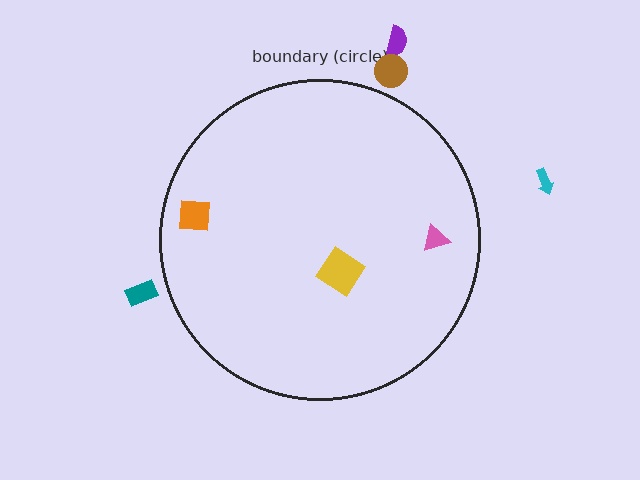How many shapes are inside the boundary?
3 inside, 4 outside.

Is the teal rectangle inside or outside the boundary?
Outside.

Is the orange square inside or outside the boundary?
Inside.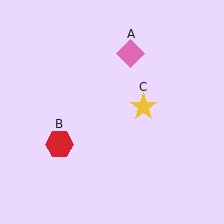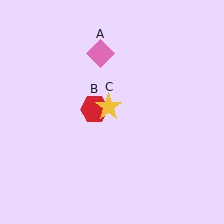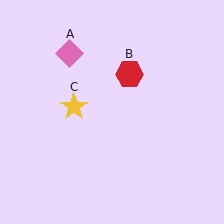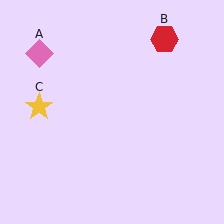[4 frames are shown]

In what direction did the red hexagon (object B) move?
The red hexagon (object B) moved up and to the right.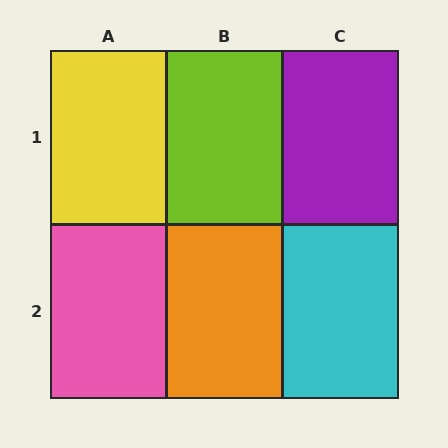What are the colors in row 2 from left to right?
Pink, orange, cyan.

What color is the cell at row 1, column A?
Yellow.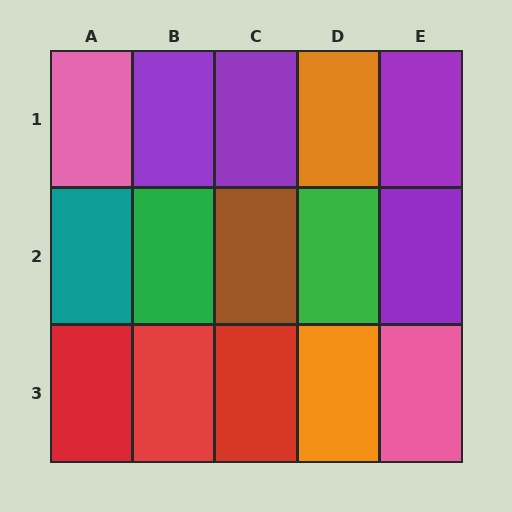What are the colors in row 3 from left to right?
Red, red, red, orange, pink.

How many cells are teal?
1 cell is teal.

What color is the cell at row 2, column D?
Green.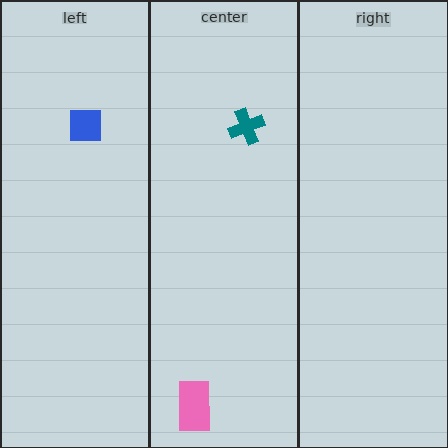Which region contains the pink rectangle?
The center region.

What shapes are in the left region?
The blue square.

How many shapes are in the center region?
2.